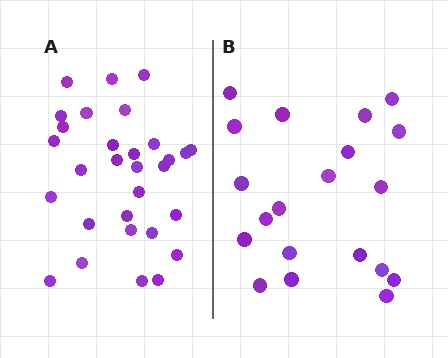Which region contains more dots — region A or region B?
Region A (the left region) has more dots.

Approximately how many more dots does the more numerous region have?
Region A has roughly 10 or so more dots than region B.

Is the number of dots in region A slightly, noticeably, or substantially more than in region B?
Region A has substantially more. The ratio is roughly 1.5 to 1.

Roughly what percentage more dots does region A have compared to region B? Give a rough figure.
About 50% more.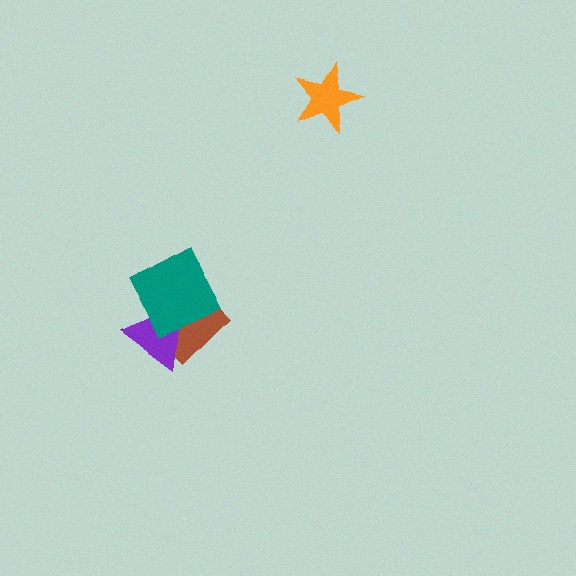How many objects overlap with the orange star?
0 objects overlap with the orange star.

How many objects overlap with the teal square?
2 objects overlap with the teal square.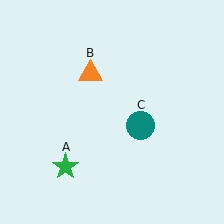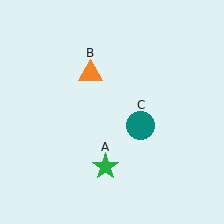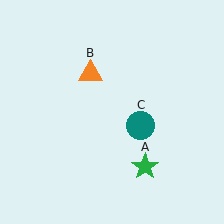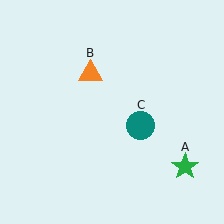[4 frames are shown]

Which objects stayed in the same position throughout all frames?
Orange triangle (object B) and teal circle (object C) remained stationary.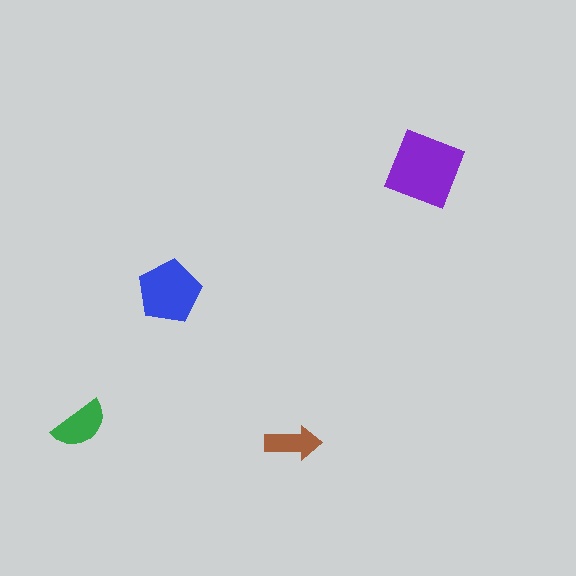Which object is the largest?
The purple square.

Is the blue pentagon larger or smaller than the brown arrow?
Larger.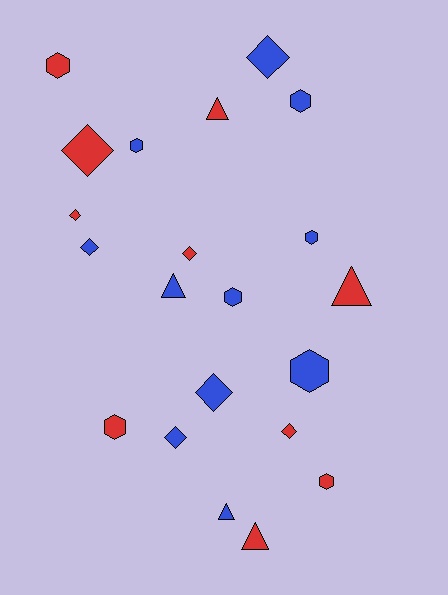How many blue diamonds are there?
There are 4 blue diamonds.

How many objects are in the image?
There are 21 objects.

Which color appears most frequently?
Blue, with 11 objects.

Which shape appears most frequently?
Diamond, with 8 objects.